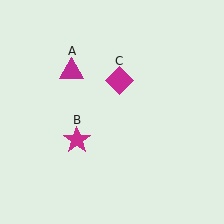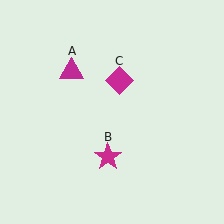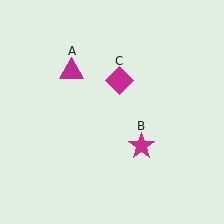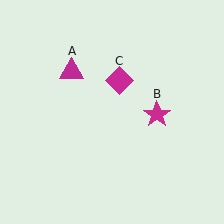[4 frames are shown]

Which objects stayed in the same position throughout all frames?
Magenta triangle (object A) and magenta diamond (object C) remained stationary.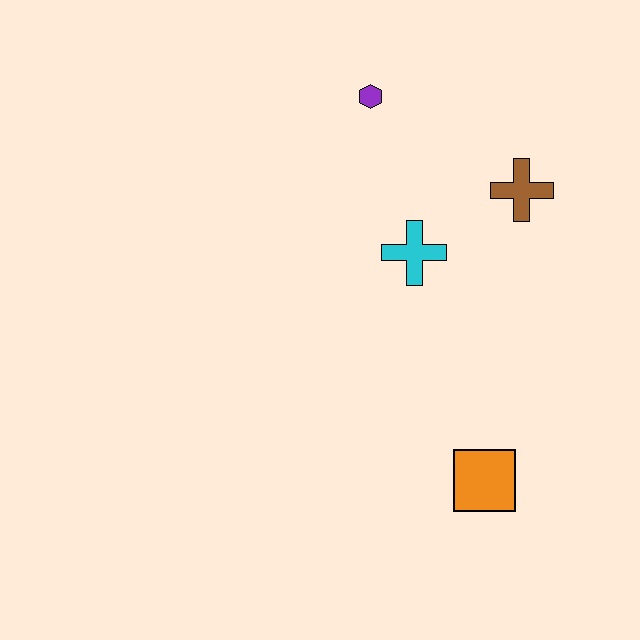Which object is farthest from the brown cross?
The orange square is farthest from the brown cross.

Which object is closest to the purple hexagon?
The cyan cross is closest to the purple hexagon.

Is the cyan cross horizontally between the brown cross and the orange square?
No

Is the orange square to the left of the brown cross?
Yes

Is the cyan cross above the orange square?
Yes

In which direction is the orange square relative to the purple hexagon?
The orange square is below the purple hexagon.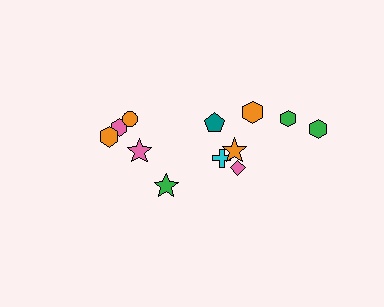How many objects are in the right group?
There are 7 objects.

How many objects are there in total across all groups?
There are 12 objects.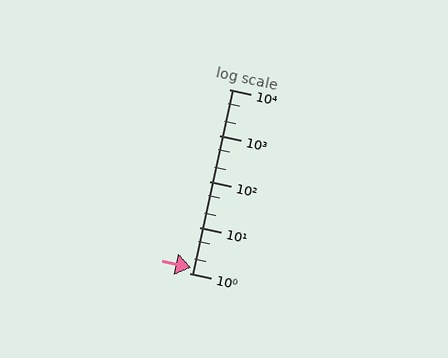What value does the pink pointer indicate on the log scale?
The pointer indicates approximately 1.3.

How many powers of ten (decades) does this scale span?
The scale spans 4 decades, from 1 to 10000.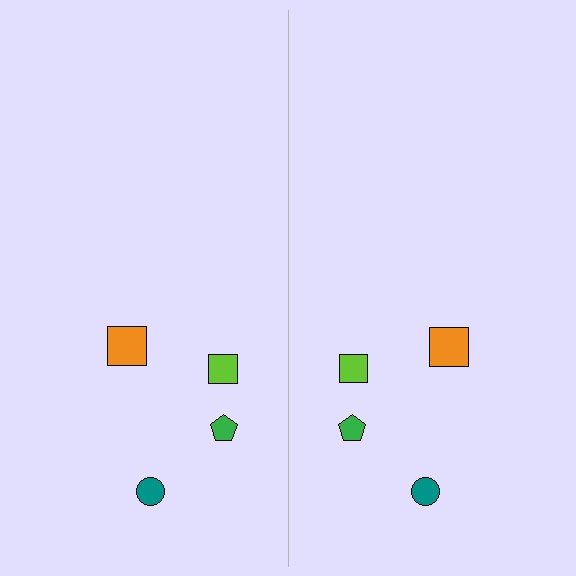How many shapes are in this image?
There are 8 shapes in this image.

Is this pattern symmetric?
Yes, this pattern has bilateral (reflection) symmetry.